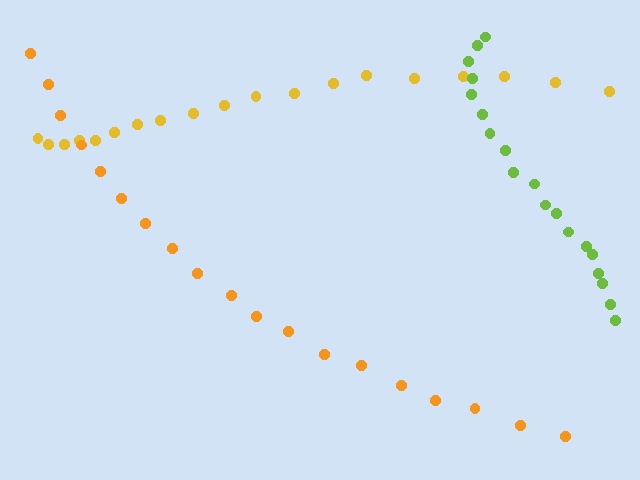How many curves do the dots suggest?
There are 3 distinct paths.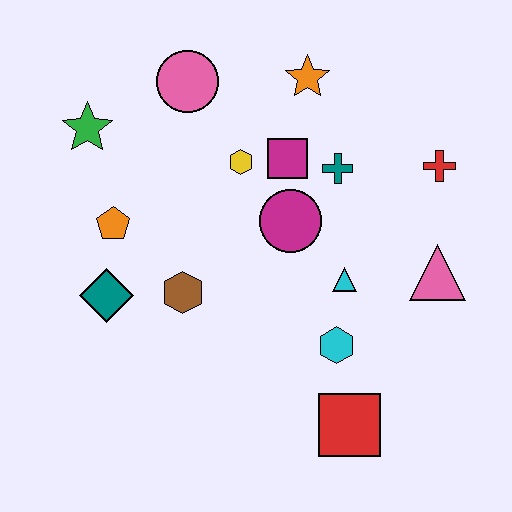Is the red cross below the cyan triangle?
No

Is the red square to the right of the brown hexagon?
Yes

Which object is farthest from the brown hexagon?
The red cross is farthest from the brown hexagon.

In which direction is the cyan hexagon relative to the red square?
The cyan hexagon is above the red square.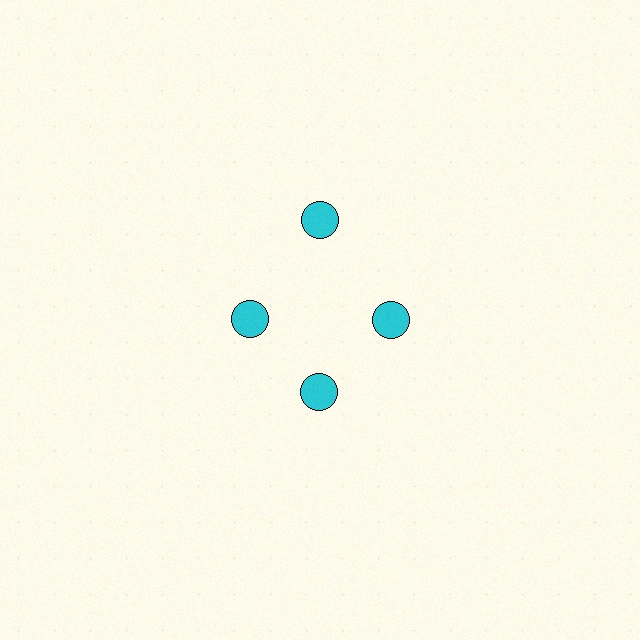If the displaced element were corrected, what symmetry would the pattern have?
It would have 4-fold rotational symmetry — the pattern would map onto itself every 90 degrees.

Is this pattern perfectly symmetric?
No. The 4 cyan circles are arranged in a ring, but one element near the 12 o'clock position is pushed outward from the center, breaking the 4-fold rotational symmetry.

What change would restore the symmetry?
The symmetry would be restored by moving it inward, back onto the ring so that all 4 circles sit at equal angles and equal distance from the center.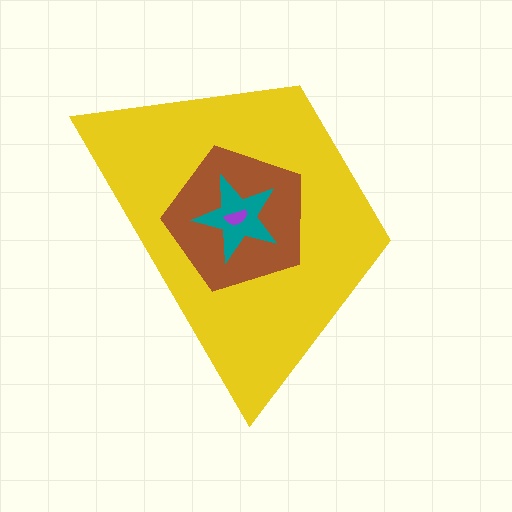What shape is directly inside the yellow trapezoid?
The brown pentagon.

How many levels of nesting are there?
4.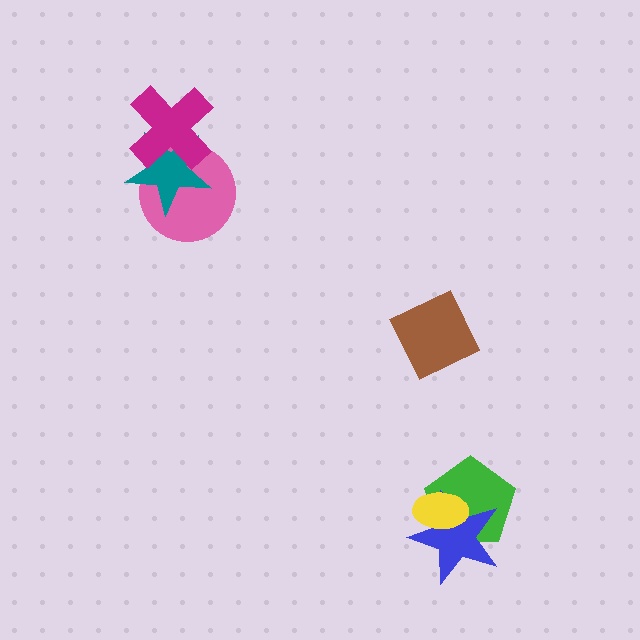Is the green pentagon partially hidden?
Yes, it is partially covered by another shape.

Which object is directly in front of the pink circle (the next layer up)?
The teal star is directly in front of the pink circle.